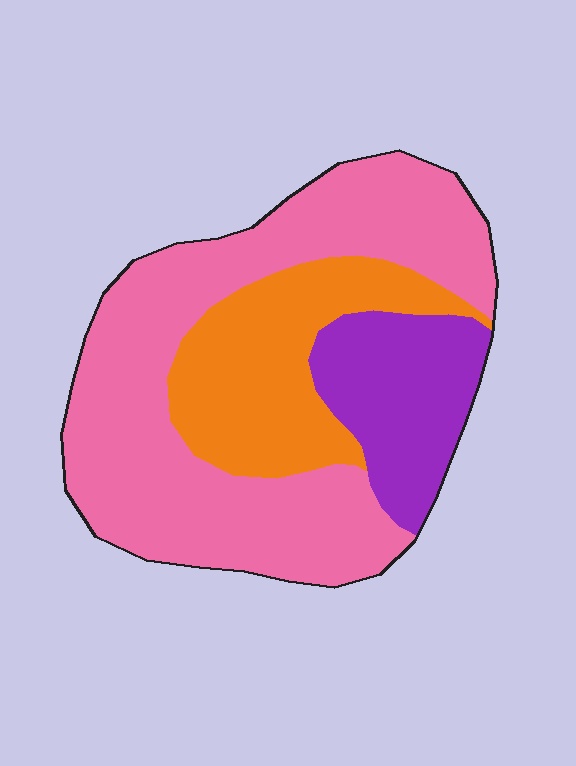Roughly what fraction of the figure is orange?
Orange covers around 25% of the figure.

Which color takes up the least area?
Purple, at roughly 20%.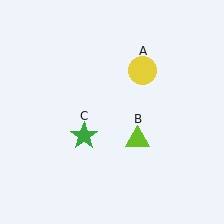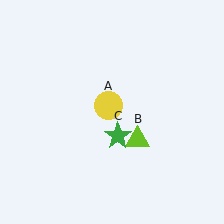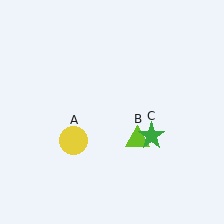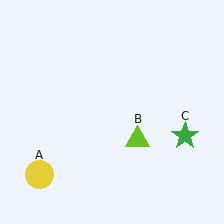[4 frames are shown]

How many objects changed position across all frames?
2 objects changed position: yellow circle (object A), green star (object C).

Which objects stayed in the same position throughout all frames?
Lime triangle (object B) remained stationary.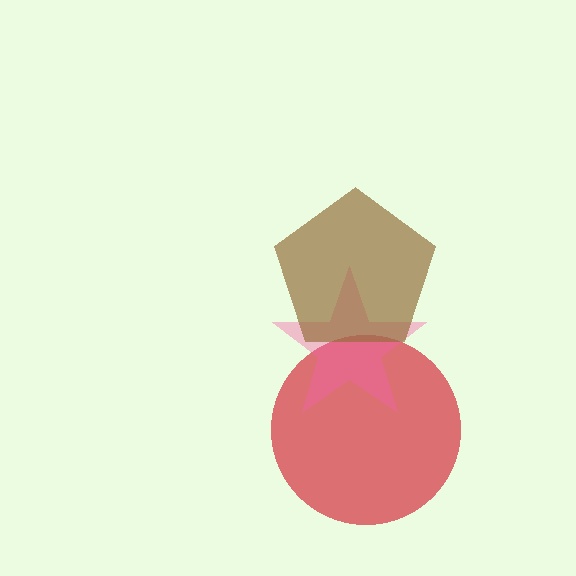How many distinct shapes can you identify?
There are 3 distinct shapes: a red circle, a pink star, a brown pentagon.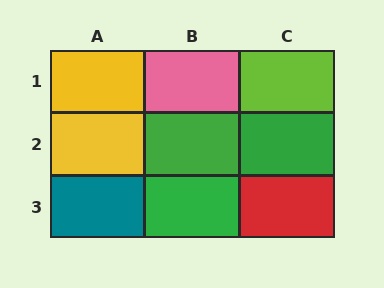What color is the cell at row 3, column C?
Red.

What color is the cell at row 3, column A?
Teal.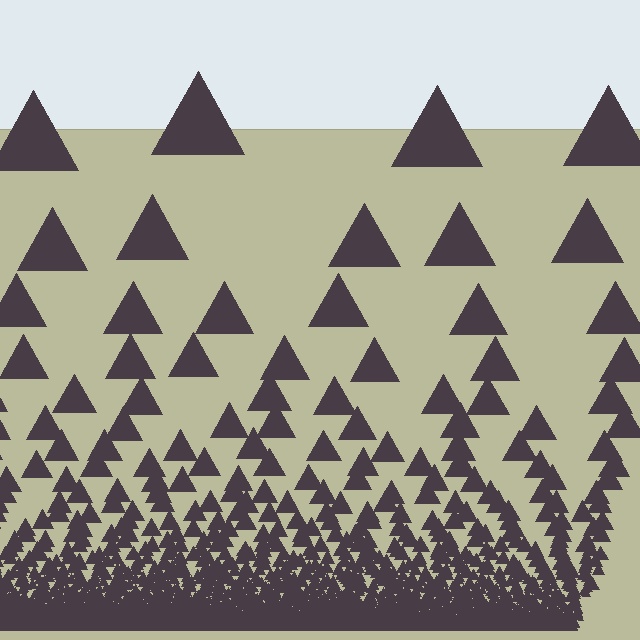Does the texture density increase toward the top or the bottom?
Density increases toward the bottom.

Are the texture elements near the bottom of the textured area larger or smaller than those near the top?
Smaller. The gradient is inverted — elements near the bottom are smaller and denser.